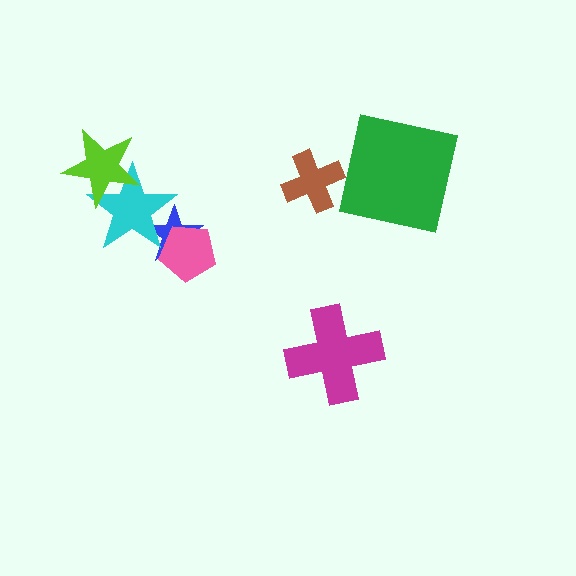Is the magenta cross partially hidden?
No, no other shape covers it.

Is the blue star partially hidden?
Yes, it is partially covered by another shape.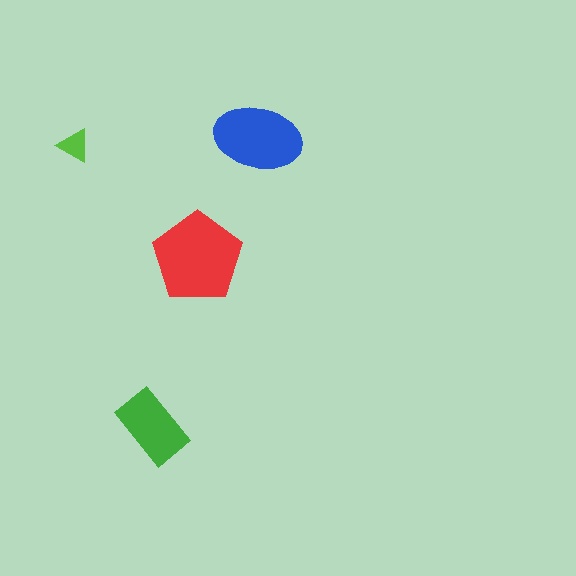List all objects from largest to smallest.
The red pentagon, the blue ellipse, the green rectangle, the lime triangle.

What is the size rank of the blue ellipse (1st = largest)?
2nd.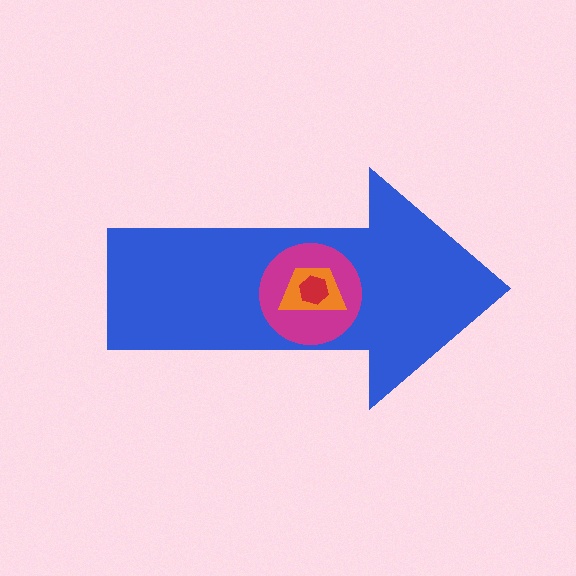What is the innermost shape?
The red hexagon.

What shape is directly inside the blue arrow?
The magenta circle.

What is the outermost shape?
The blue arrow.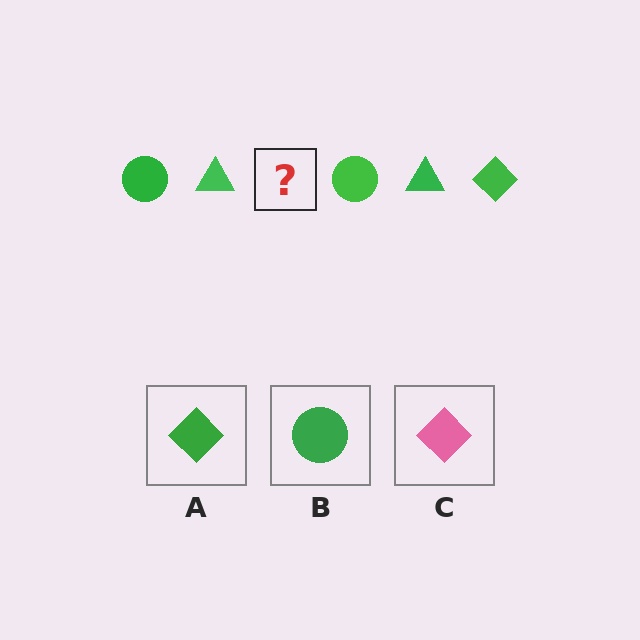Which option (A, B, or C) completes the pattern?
A.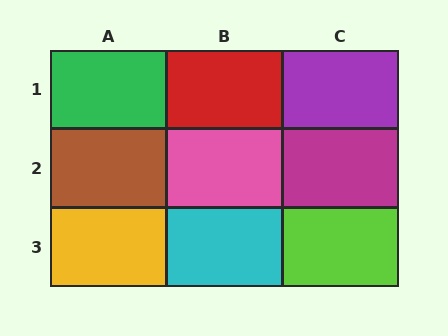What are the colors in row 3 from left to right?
Yellow, cyan, lime.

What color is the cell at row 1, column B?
Red.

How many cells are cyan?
1 cell is cyan.